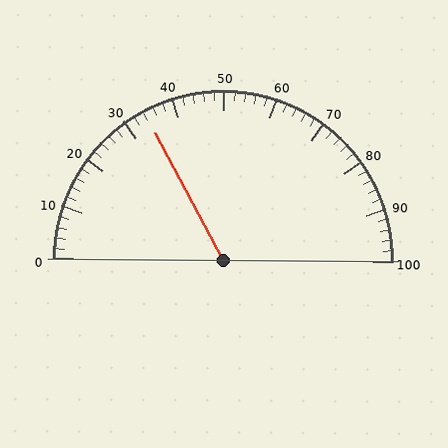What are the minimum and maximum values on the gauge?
The gauge ranges from 0 to 100.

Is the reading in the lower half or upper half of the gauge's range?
The reading is in the lower half of the range (0 to 100).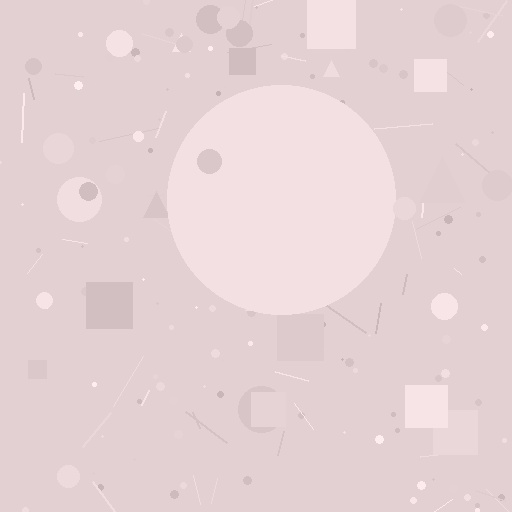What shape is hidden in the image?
A circle is hidden in the image.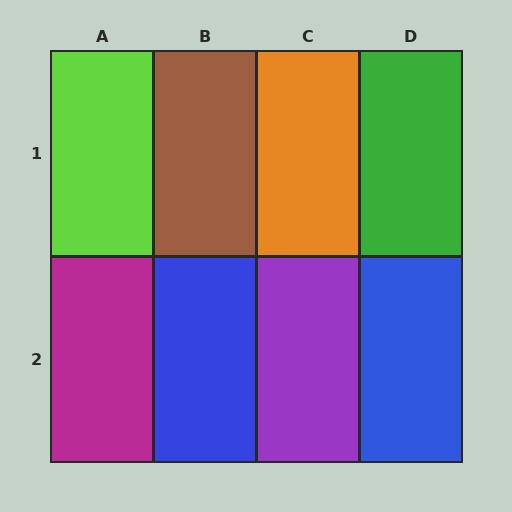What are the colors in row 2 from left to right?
Magenta, blue, purple, blue.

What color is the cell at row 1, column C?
Orange.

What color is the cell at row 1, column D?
Green.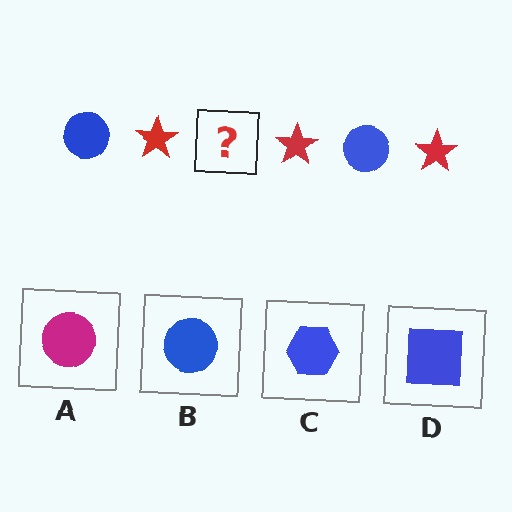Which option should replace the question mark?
Option B.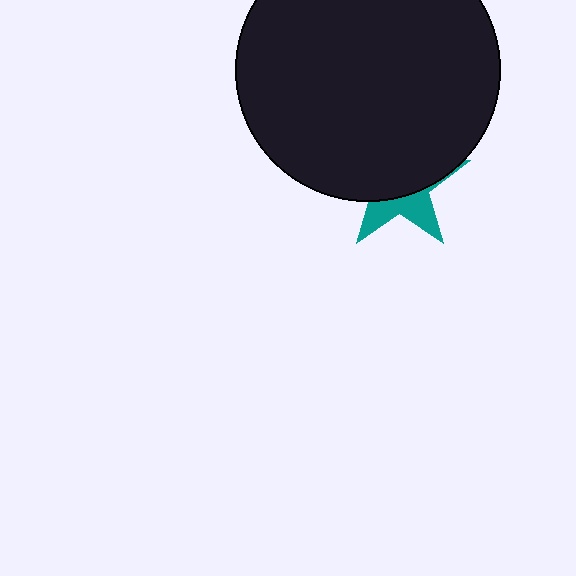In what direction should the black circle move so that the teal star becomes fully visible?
The black circle should move up. That is the shortest direction to clear the overlap and leave the teal star fully visible.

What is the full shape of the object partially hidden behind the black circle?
The partially hidden object is a teal star.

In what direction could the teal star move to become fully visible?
The teal star could move down. That would shift it out from behind the black circle entirely.